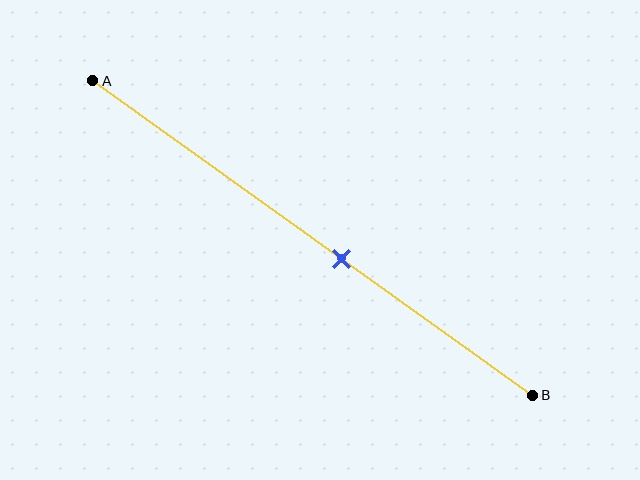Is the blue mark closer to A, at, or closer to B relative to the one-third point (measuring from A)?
The blue mark is closer to point B than the one-third point of segment AB.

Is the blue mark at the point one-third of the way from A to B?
No, the mark is at about 55% from A, not at the 33% one-third point.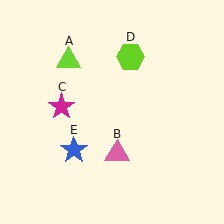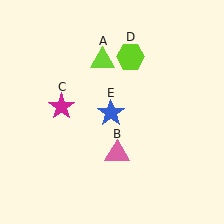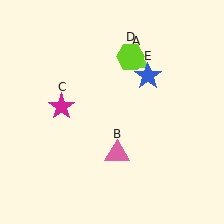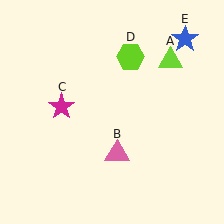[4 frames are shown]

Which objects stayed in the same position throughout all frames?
Pink triangle (object B) and magenta star (object C) and lime hexagon (object D) remained stationary.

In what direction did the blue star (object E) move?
The blue star (object E) moved up and to the right.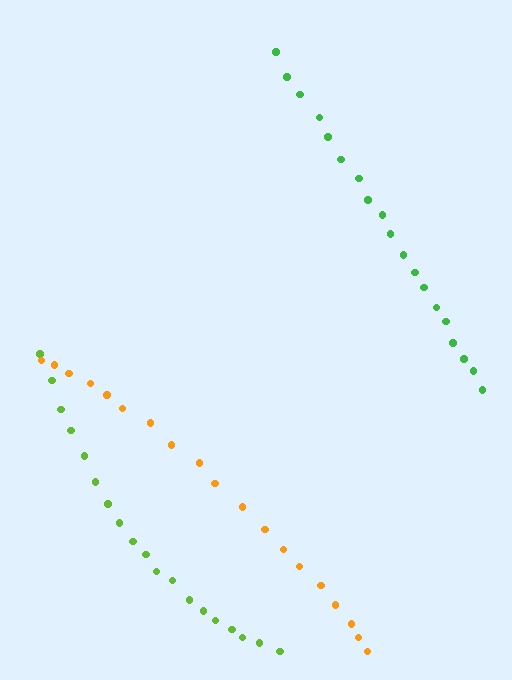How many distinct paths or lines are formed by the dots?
There are 3 distinct paths.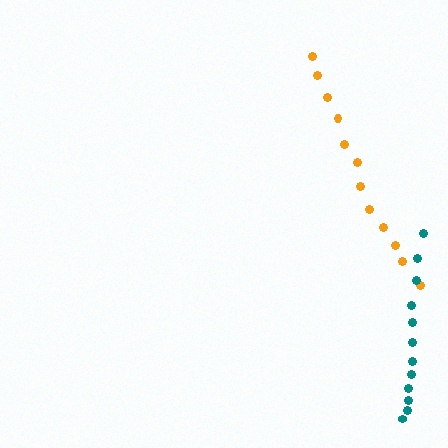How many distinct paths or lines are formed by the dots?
There are 2 distinct paths.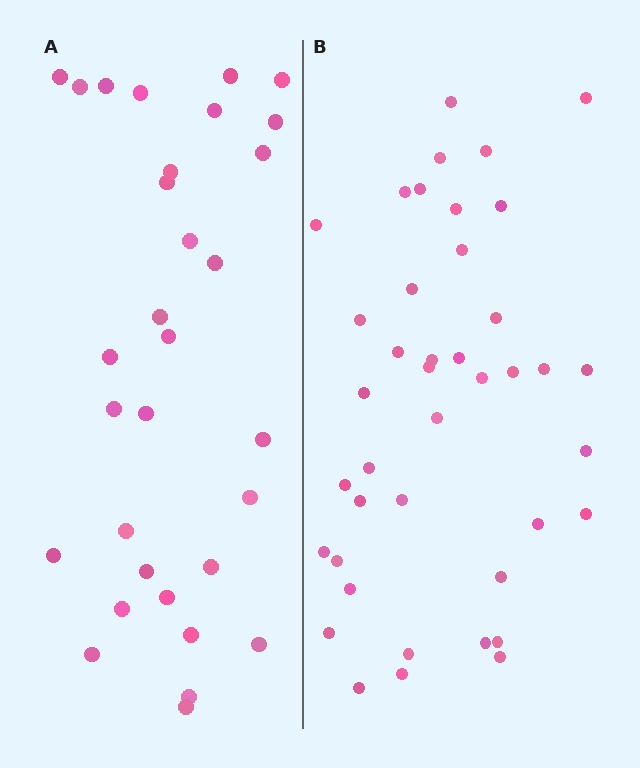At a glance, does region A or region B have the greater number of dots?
Region B (the right region) has more dots.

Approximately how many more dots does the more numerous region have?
Region B has roughly 10 or so more dots than region A.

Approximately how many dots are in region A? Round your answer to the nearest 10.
About 30 dots. (The exact count is 31, which rounds to 30.)